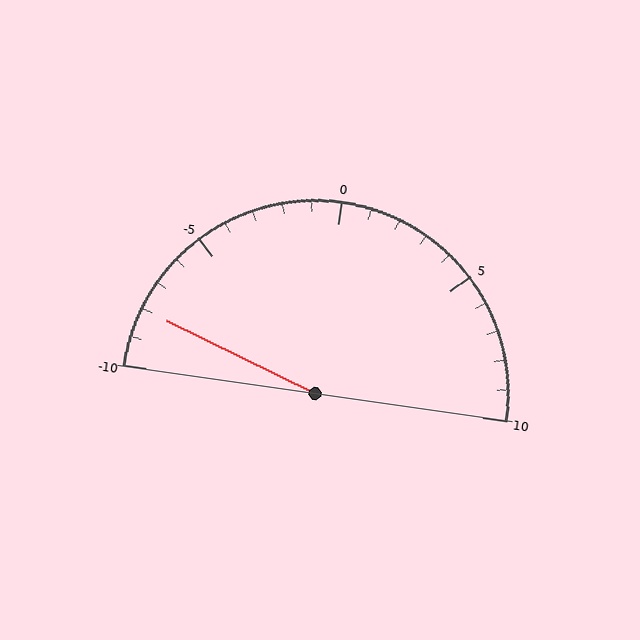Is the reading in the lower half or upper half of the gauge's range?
The reading is in the lower half of the range (-10 to 10).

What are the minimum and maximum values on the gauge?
The gauge ranges from -10 to 10.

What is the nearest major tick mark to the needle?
The nearest major tick mark is -10.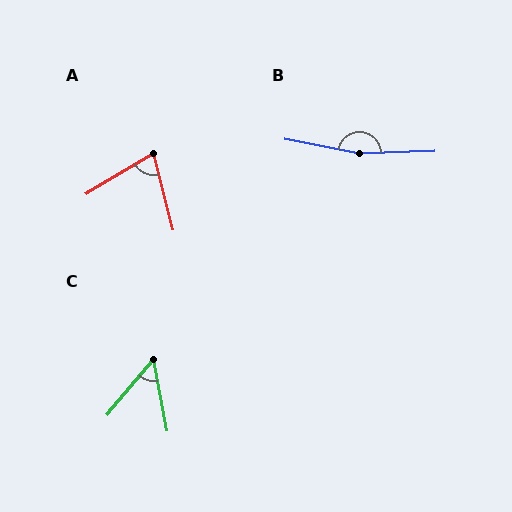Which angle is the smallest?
C, at approximately 51 degrees.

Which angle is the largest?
B, at approximately 168 degrees.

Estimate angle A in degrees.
Approximately 73 degrees.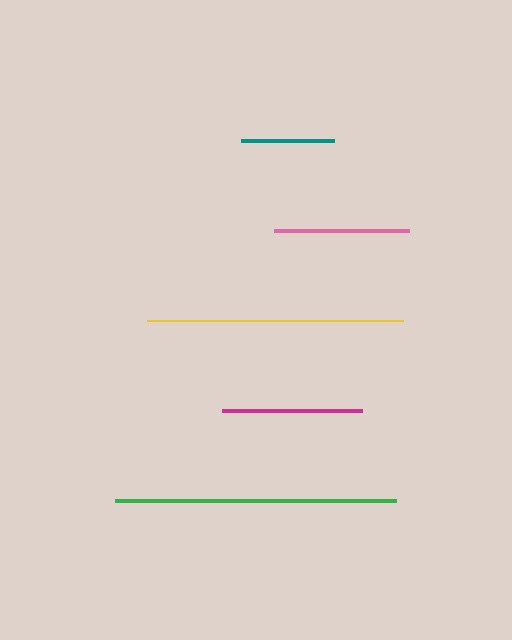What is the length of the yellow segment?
The yellow segment is approximately 256 pixels long.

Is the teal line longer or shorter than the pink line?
The pink line is longer than the teal line.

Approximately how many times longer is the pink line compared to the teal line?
The pink line is approximately 1.4 times the length of the teal line.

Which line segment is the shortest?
The teal line is the shortest at approximately 93 pixels.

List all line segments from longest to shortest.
From longest to shortest: green, yellow, magenta, pink, teal.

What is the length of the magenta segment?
The magenta segment is approximately 139 pixels long.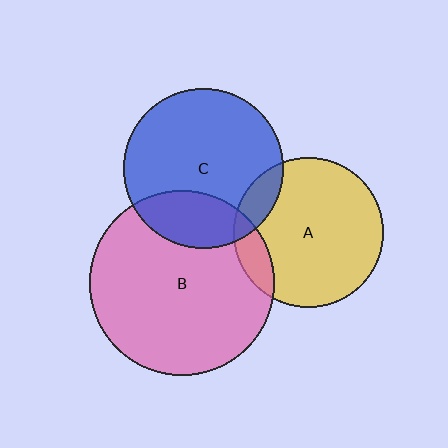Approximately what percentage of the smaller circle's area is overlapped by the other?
Approximately 10%.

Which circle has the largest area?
Circle B (pink).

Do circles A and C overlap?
Yes.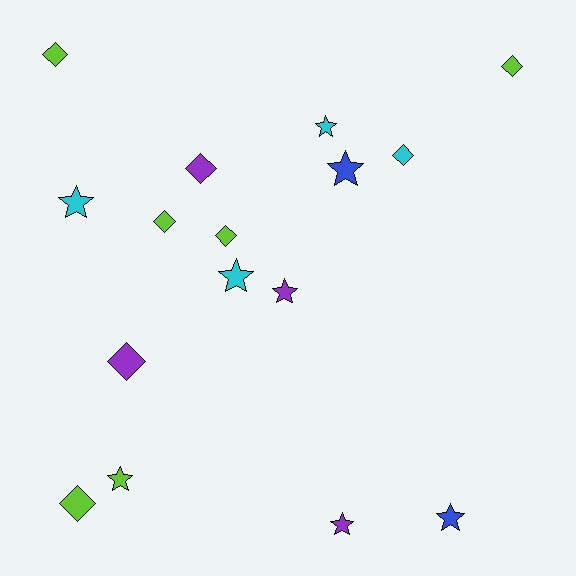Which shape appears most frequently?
Star, with 8 objects.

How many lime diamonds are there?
There are 5 lime diamonds.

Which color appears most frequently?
Lime, with 6 objects.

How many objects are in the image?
There are 16 objects.